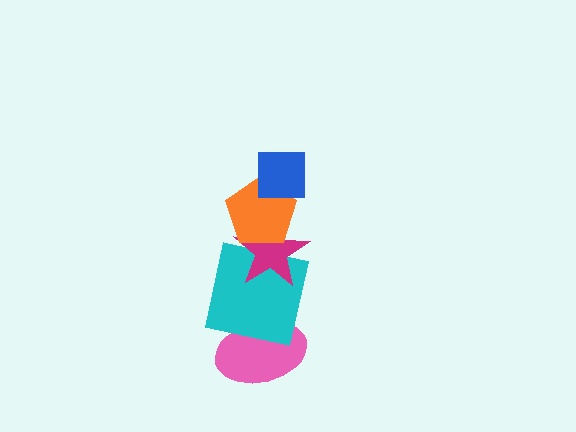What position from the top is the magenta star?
The magenta star is 3rd from the top.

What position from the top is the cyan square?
The cyan square is 4th from the top.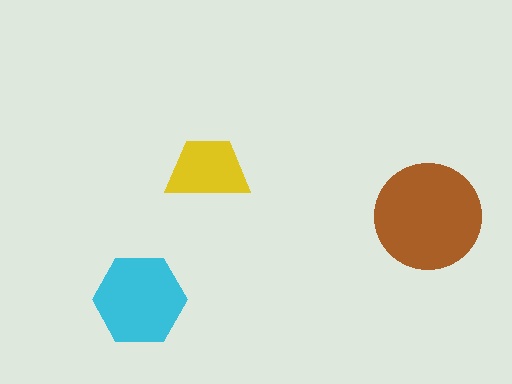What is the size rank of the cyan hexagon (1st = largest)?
2nd.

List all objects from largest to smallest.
The brown circle, the cyan hexagon, the yellow trapezoid.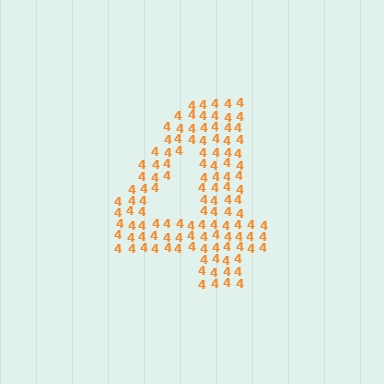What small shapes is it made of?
It is made of small digit 4's.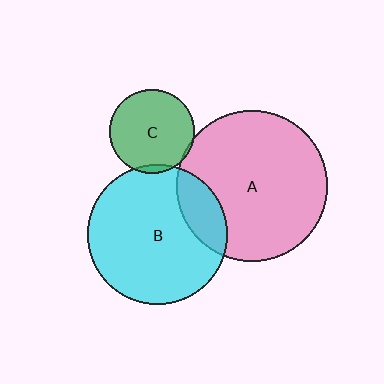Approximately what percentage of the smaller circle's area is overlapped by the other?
Approximately 20%.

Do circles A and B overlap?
Yes.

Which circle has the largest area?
Circle A (pink).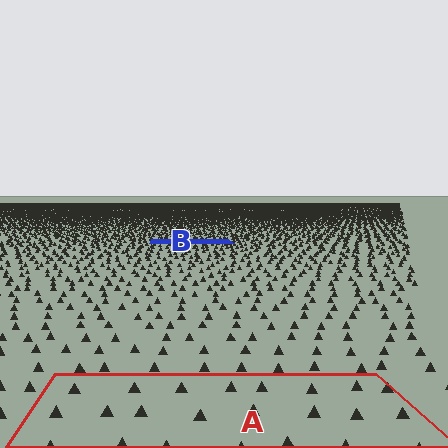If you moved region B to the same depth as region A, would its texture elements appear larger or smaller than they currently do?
They would appear larger. At a closer depth, the same texture elements are projected at a bigger on-screen size.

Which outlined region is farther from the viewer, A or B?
Region B is farther from the viewer — the texture elements inside it appear smaller and more densely packed.